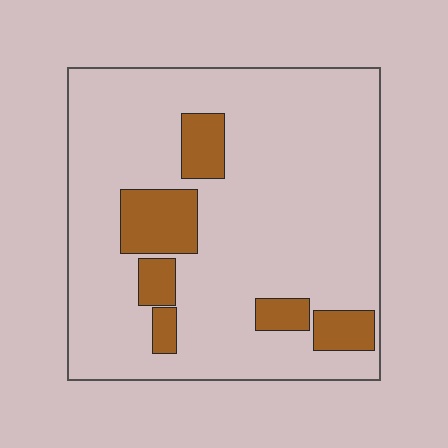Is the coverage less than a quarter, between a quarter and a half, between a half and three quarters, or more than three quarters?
Less than a quarter.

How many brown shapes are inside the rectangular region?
6.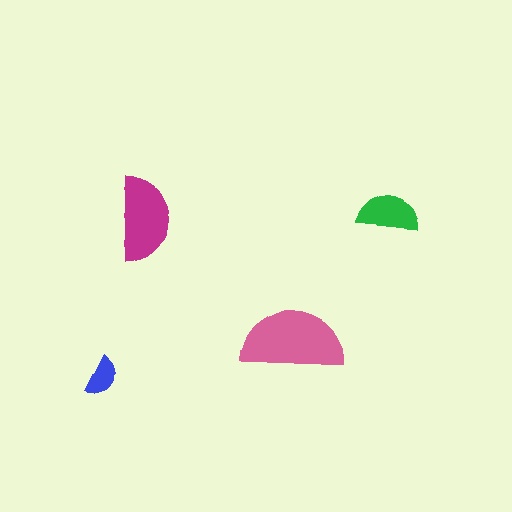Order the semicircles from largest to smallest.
the pink one, the magenta one, the green one, the blue one.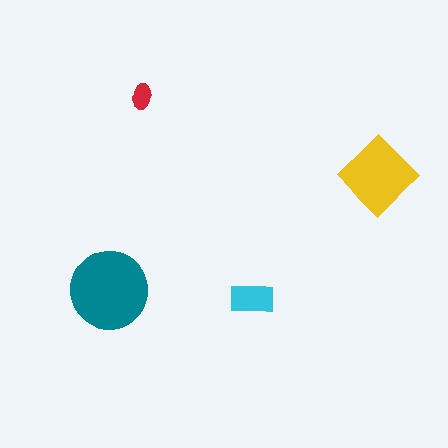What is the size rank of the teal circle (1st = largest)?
1st.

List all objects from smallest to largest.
The red ellipse, the cyan rectangle, the yellow diamond, the teal circle.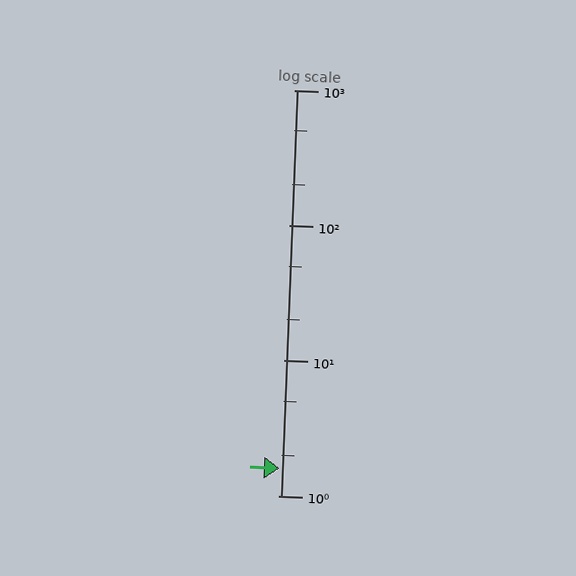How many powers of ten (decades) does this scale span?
The scale spans 3 decades, from 1 to 1000.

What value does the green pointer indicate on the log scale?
The pointer indicates approximately 1.6.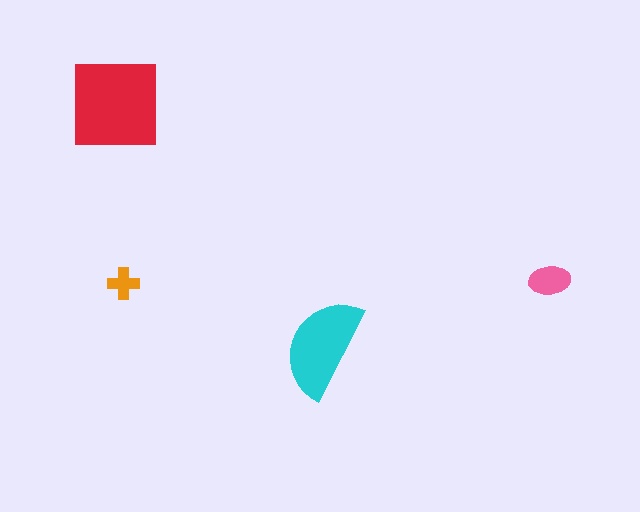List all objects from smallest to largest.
The orange cross, the pink ellipse, the cyan semicircle, the red square.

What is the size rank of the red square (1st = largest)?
1st.